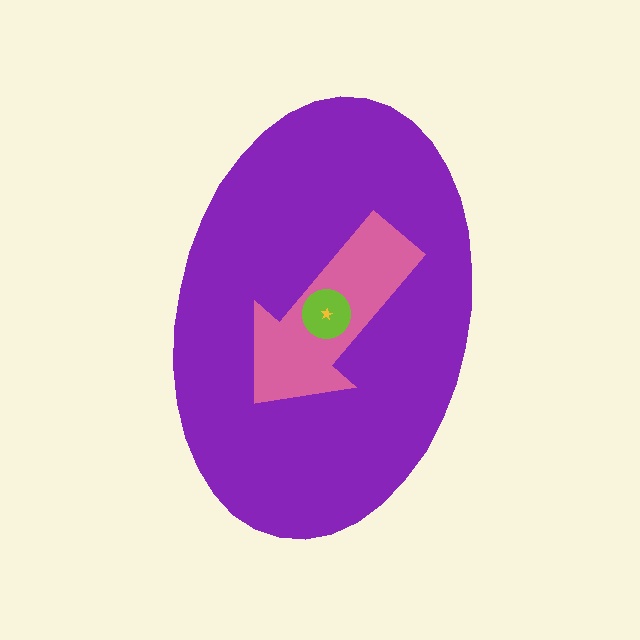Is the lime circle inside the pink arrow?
Yes.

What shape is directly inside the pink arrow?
The lime circle.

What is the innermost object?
The yellow star.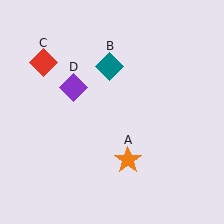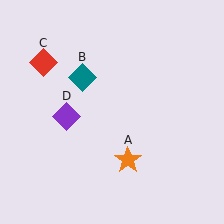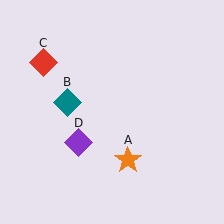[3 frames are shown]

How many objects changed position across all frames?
2 objects changed position: teal diamond (object B), purple diamond (object D).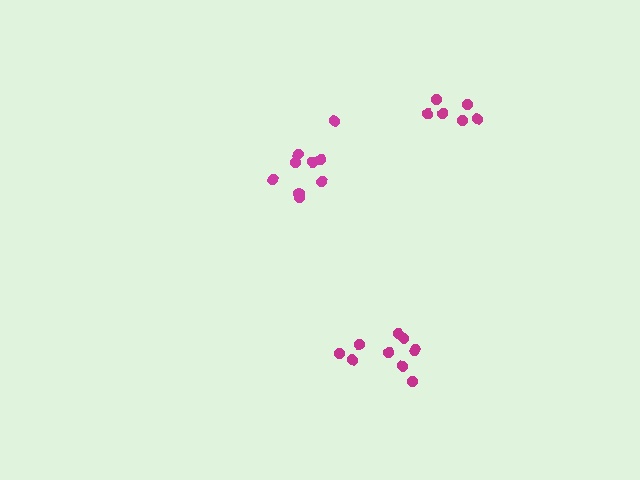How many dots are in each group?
Group 1: 9 dots, Group 2: 6 dots, Group 3: 9 dots (24 total).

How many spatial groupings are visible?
There are 3 spatial groupings.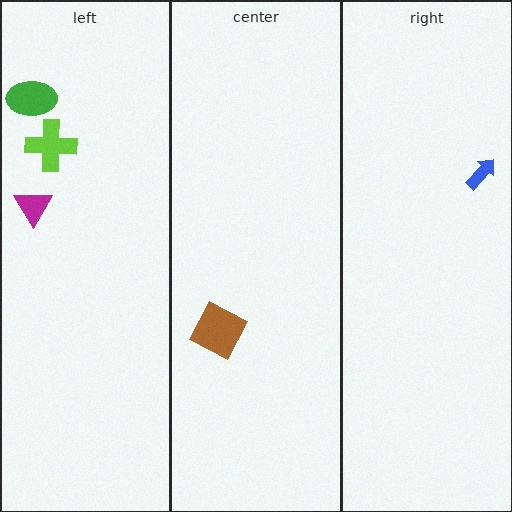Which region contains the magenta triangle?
The left region.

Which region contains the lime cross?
The left region.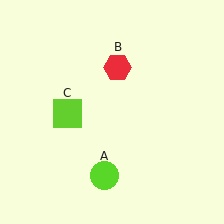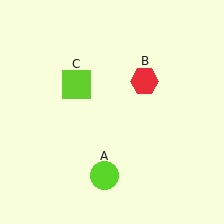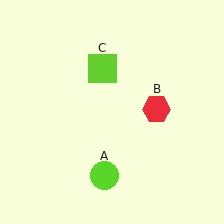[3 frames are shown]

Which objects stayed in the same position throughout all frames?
Lime circle (object A) remained stationary.